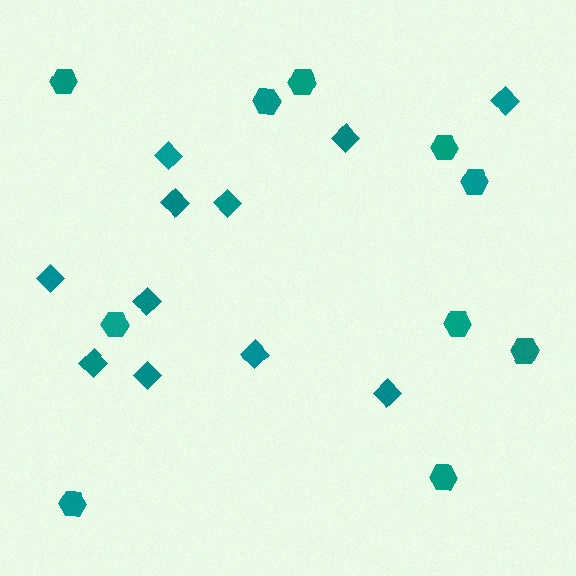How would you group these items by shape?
There are 2 groups: one group of hexagons (10) and one group of diamonds (11).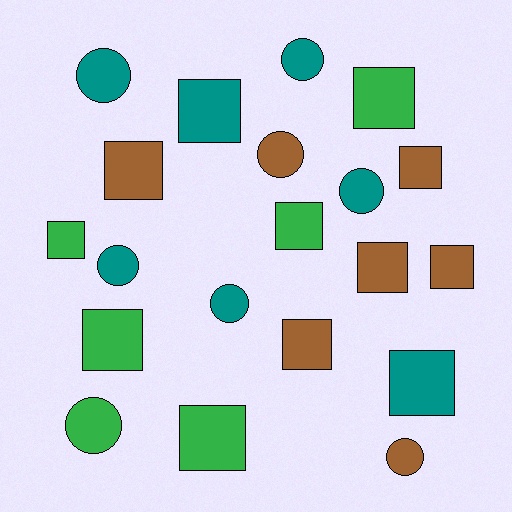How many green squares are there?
There are 5 green squares.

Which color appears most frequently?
Brown, with 7 objects.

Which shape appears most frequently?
Square, with 12 objects.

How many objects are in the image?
There are 20 objects.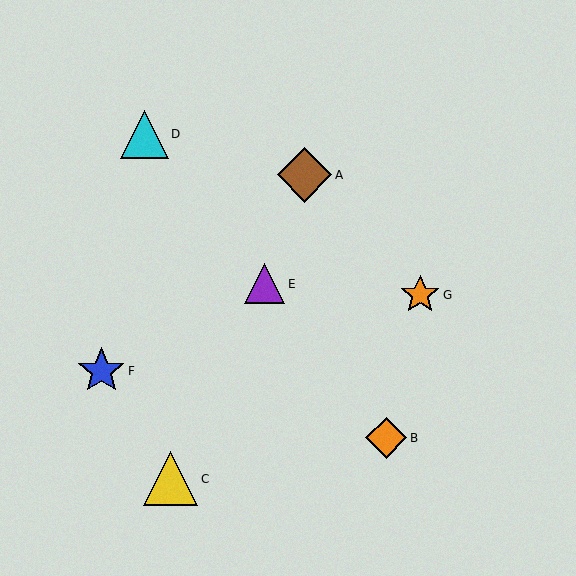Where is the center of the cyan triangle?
The center of the cyan triangle is at (144, 134).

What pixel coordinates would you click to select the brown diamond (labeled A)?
Click at (304, 175) to select the brown diamond A.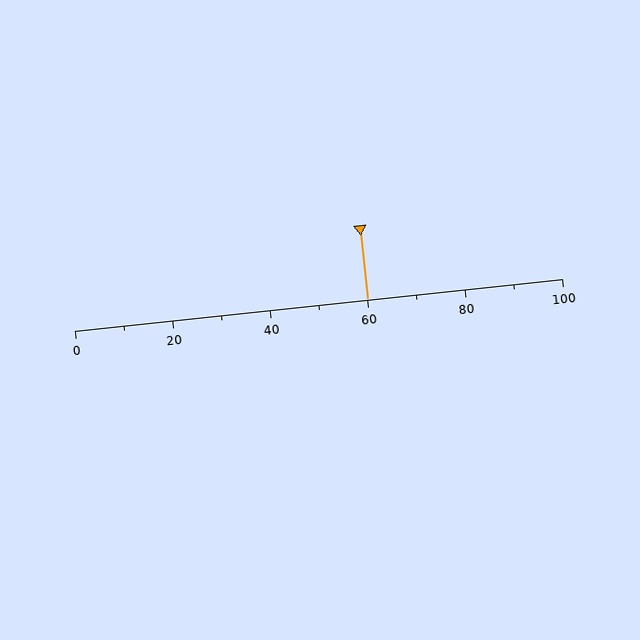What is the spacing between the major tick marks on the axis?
The major ticks are spaced 20 apart.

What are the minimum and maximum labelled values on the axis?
The axis runs from 0 to 100.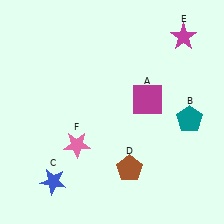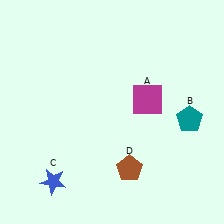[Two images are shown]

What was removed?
The pink star (F), the magenta star (E) were removed in Image 2.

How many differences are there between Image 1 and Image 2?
There are 2 differences between the two images.